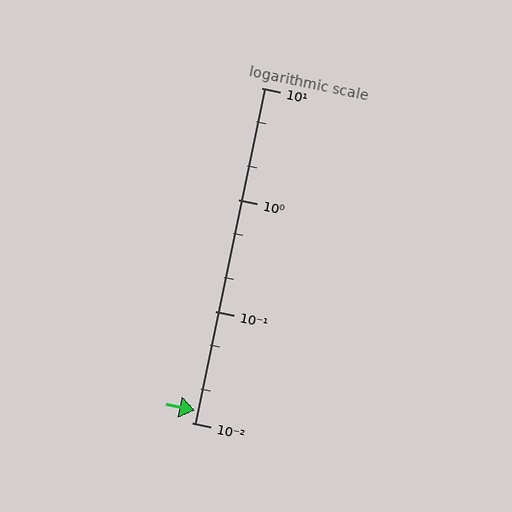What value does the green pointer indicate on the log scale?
The pointer indicates approximately 0.013.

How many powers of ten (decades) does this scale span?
The scale spans 3 decades, from 0.01 to 10.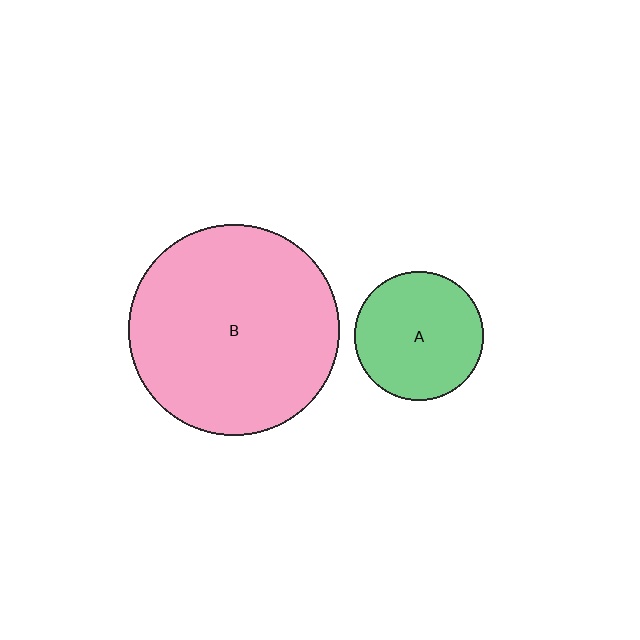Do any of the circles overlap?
No, none of the circles overlap.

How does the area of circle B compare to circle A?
Approximately 2.7 times.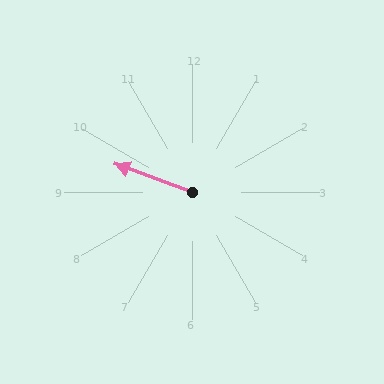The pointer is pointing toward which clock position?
Roughly 10 o'clock.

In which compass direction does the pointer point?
West.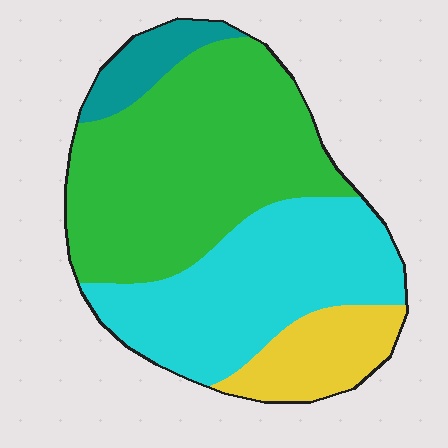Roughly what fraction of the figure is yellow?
Yellow takes up about one eighth (1/8) of the figure.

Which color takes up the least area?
Teal, at roughly 5%.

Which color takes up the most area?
Green, at roughly 45%.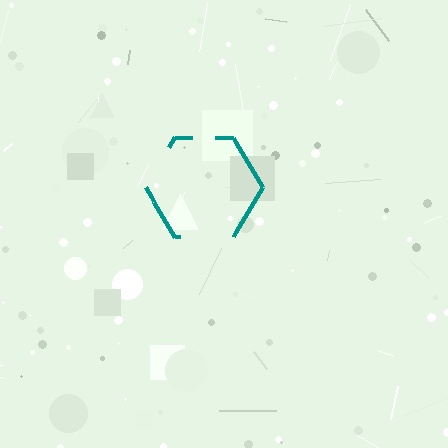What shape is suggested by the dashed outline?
The dashed outline suggests a hexagon.